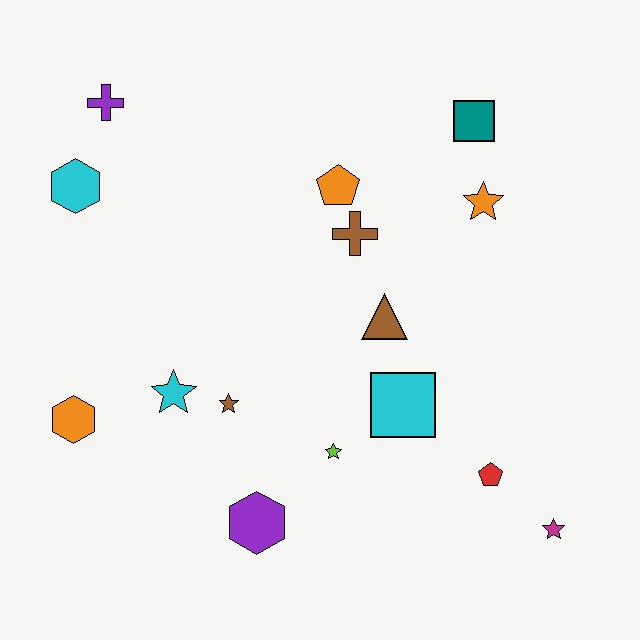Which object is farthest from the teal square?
The orange hexagon is farthest from the teal square.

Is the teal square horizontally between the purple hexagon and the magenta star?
Yes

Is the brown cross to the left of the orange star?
Yes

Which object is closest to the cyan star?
The brown star is closest to the cyan star.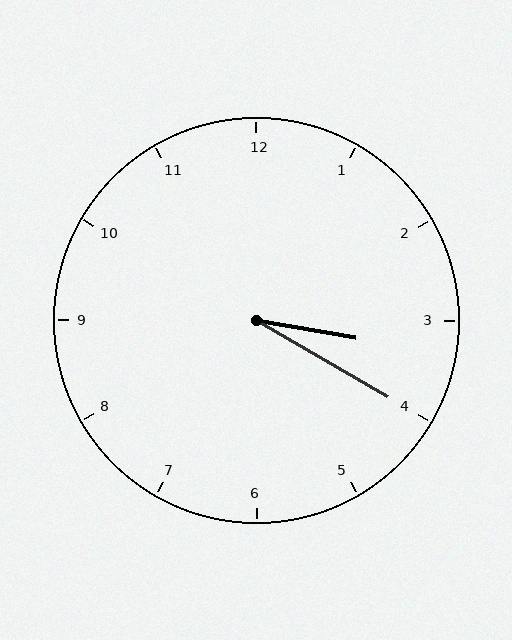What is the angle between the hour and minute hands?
Approximately 20 degrees.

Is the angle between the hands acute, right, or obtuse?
It is acute.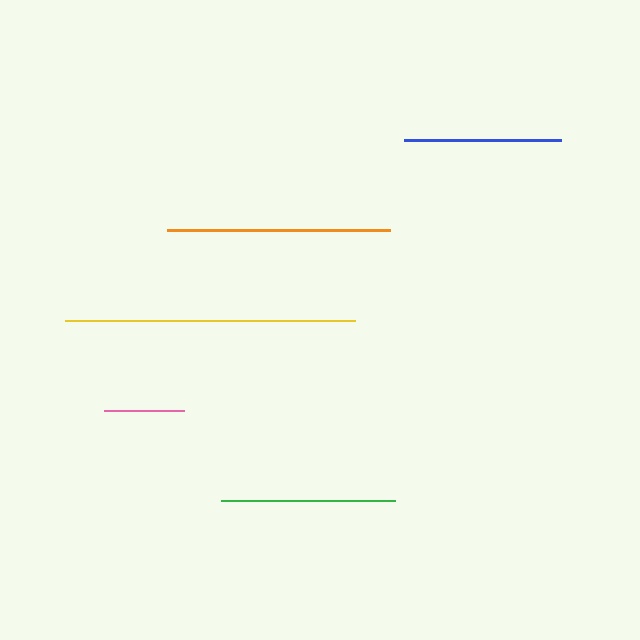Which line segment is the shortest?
The pink line is the shortest at approximately 80 pixels.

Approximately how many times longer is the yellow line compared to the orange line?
The yellow line is approximately 1.3 times the length of the orange line.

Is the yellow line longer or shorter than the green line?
The yellow line is longer than the green line.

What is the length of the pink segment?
The pink segment is approximately 80 pixels long.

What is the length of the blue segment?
The blue segment is approximately 157 pixels long.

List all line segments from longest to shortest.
From longest to shortest: yellow, orange, green, blue, pink.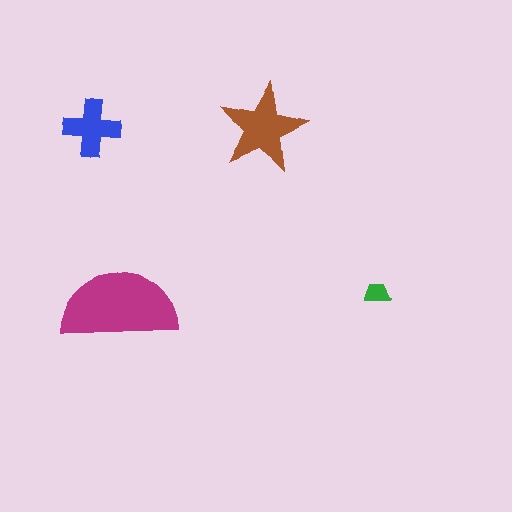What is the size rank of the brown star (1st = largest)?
2nd.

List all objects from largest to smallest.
The magenta semicircle, the brown star, the blue cross, the green trapezoid.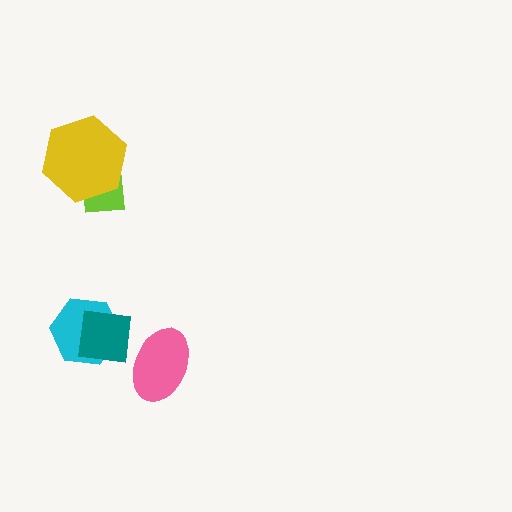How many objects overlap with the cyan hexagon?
1 object overlaps with the cyan hexagon.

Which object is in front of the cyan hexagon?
The teal square is in front of the cyan hexagon.